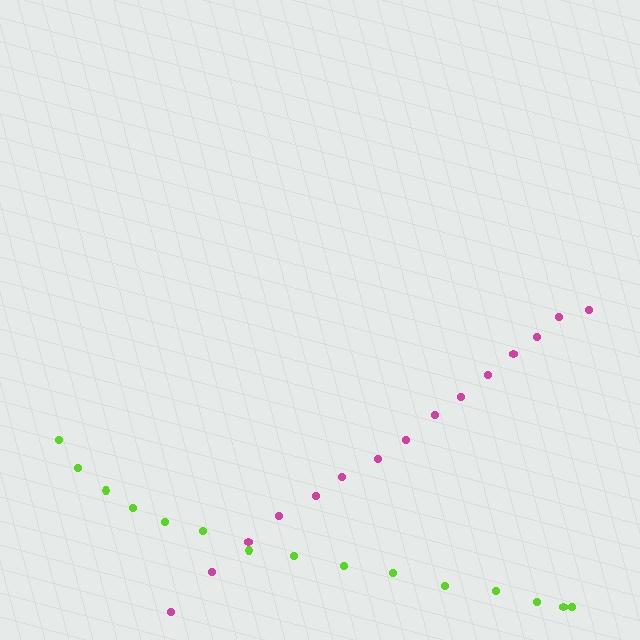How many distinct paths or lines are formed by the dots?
There are 2 distinct paths.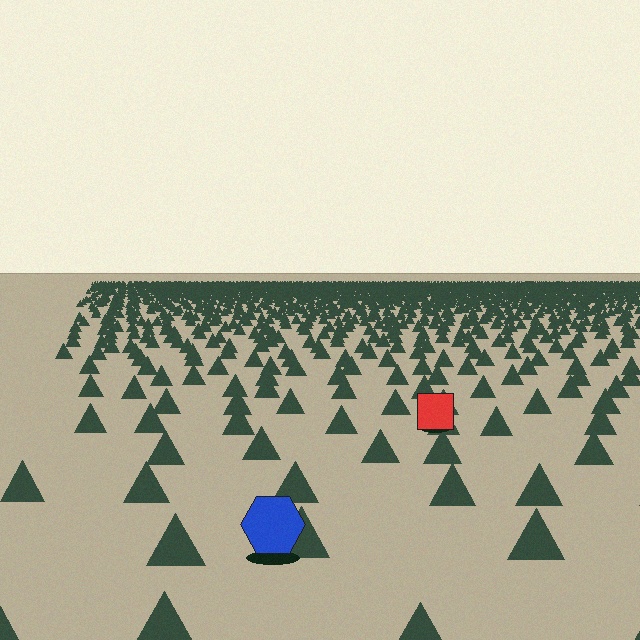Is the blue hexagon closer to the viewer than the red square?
Yes. The blue hexagon is closer — you can tell from the texture gradient: the ground texture is coarser near it.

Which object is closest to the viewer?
The blue hexagon is closest. The texture marks near it are larger and more spread out.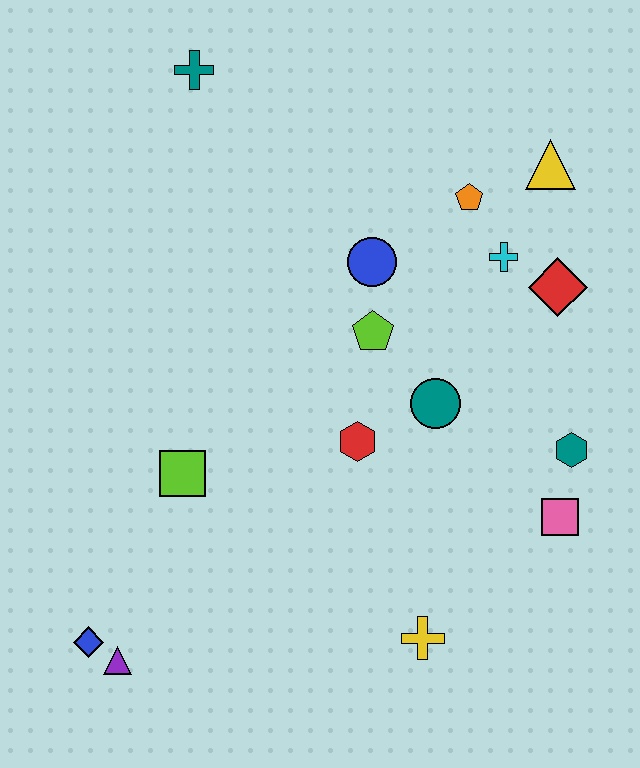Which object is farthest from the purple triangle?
The yellow triangle is farthest from the purple triangle.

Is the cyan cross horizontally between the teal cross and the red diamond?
Yes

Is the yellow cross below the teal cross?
Yes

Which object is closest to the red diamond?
The cyan cross is closest to the red diamond.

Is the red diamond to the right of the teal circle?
Yes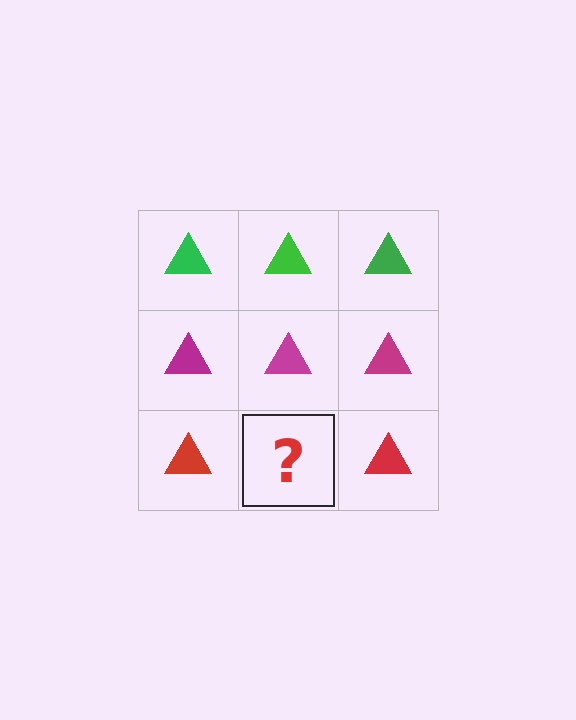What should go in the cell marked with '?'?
The missing cell should contain a red triangle.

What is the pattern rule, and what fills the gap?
The rule is that each row has a consistent color. The gap should be filled with a red triangle.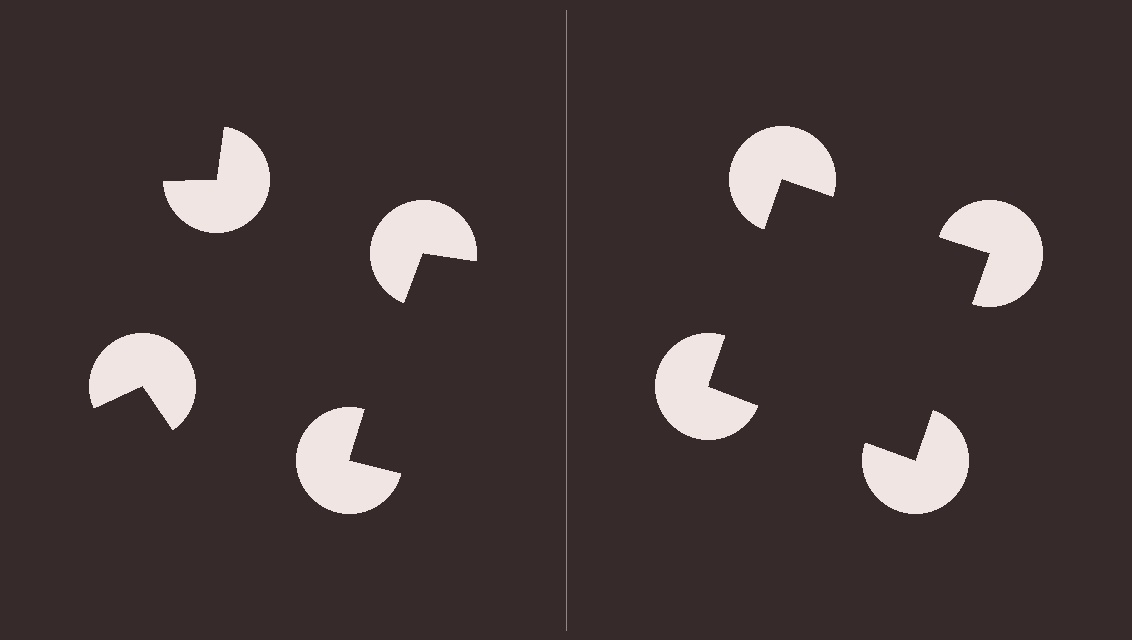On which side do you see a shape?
An illusory square appears on the right side. On the left side the wedge cuts are rotated, so no coherent shape forms.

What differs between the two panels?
The pac-man discs are positioned identically on both sides; only the wedge orientations differ. On the right they align to a square; on the left they are misaligned.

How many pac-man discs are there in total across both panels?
8 — 4 on each side.